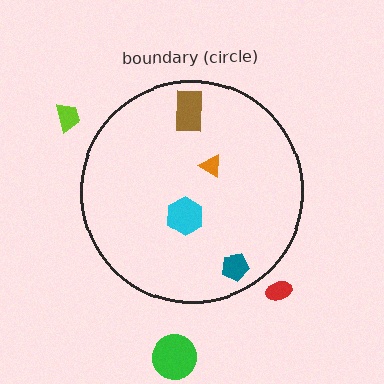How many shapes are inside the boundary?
4 inside, 3 outside.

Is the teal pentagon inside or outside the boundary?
Inside.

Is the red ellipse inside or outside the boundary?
Outside.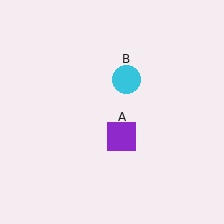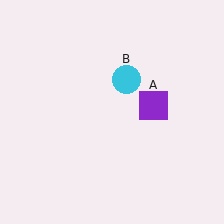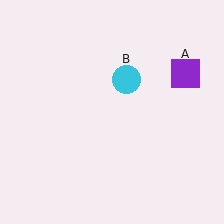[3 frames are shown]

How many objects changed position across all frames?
1 object changed position: purple square (object A).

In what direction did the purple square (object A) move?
The purple square (object A) moved up and to the right.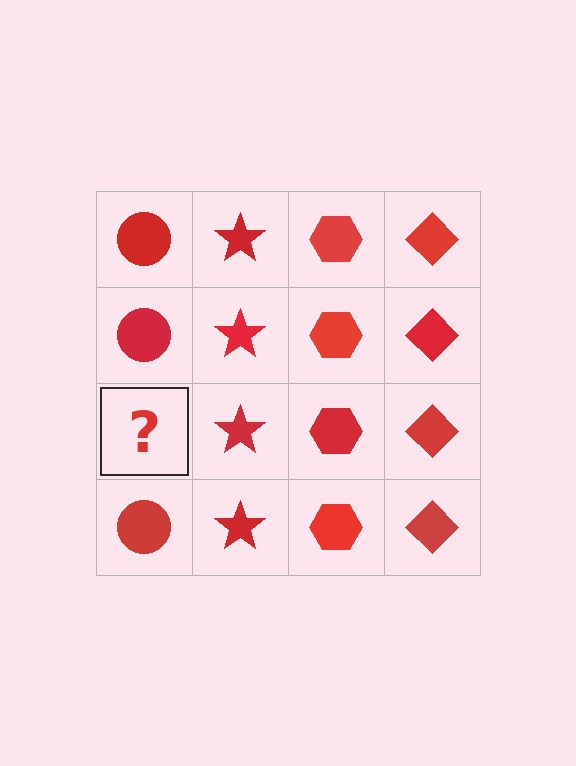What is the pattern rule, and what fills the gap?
The rule is that each column has a consistent shape. The gap should be filled with a red circle.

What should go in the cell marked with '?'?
The missing cell should contain a red circle.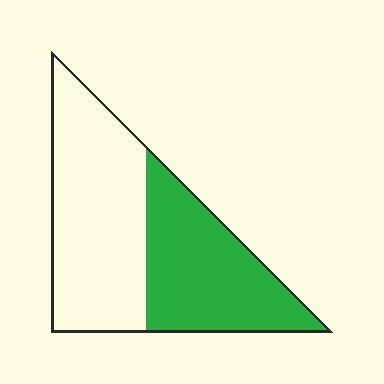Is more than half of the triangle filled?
No.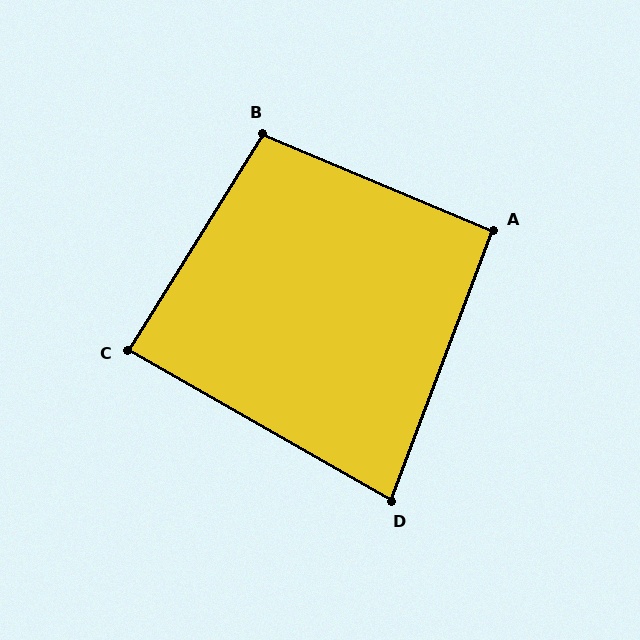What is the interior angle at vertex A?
Approximately 92 degrees (approximately right).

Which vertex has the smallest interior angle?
D, at approximately 81 degrees.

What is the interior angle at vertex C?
Approximately 88 degrees (approximately right).